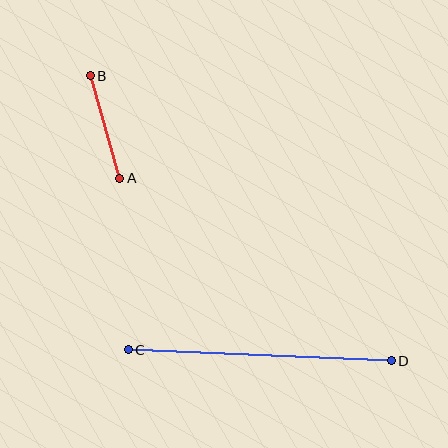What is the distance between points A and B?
The distance is approximately 107 pixels.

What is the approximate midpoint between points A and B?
The midpoint is at approximately (105, 127) pixels.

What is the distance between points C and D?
The distance is approximately 263 pixels.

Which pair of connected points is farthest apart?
Points C and D are farthest apart.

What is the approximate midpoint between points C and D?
The midpoint is at approximately (260, 355) pixels.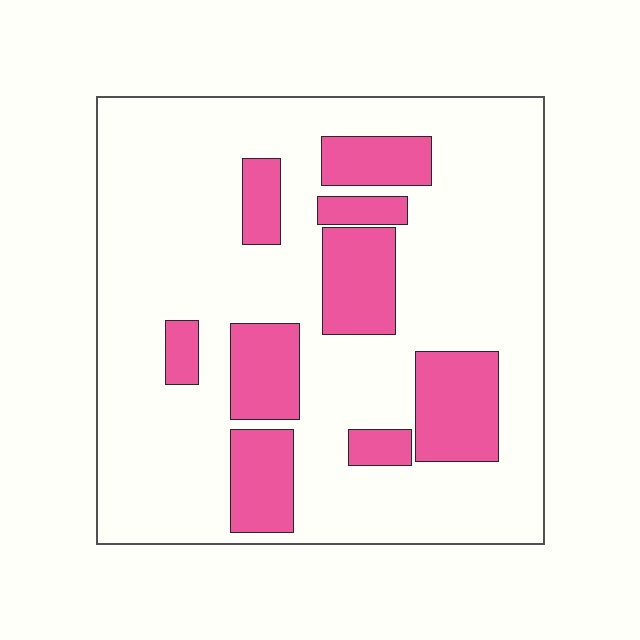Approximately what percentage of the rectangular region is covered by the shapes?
Approximately 25%.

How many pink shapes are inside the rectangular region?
9.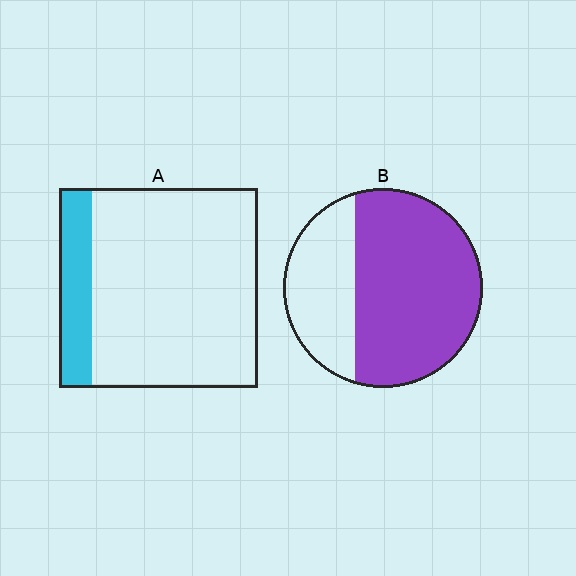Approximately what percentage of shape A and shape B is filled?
A is approximately 15% and B is approximately 70%.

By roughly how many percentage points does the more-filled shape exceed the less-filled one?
By roughly 50 percentage points (B over A).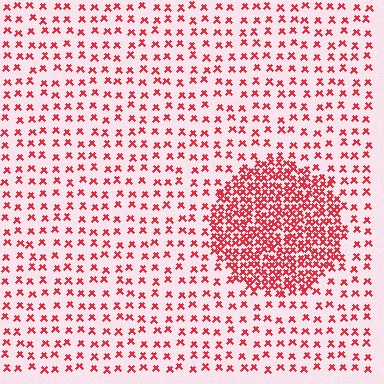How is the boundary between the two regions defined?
The boundary is defined by a change in element density (approximately 3.0x ratio). All elements are the same color, size, and shape.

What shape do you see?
I see a circle.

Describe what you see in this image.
The image contains small red elements arranged at two different densities. A circle-shaped region is visible where the elements are more densely packed than the surrounding area.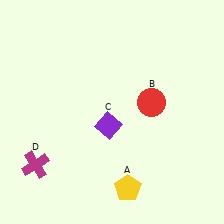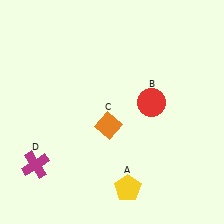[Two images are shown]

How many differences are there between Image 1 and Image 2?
There is 1 difference between the two images.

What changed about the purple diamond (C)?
In Image 1, C is purple. In Image 2, it changed to orange.